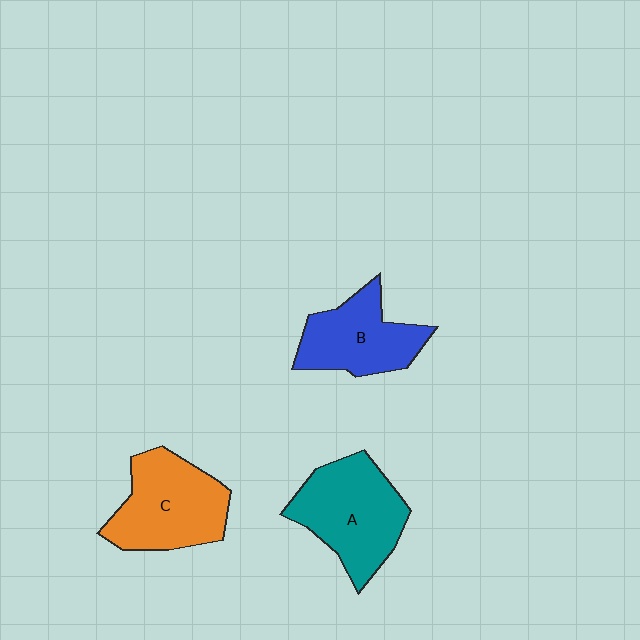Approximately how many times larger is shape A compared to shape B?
Approximately 1.2 times.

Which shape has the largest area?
Shape A (teal).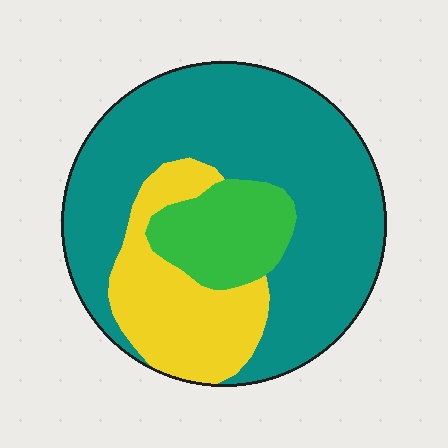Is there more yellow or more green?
Yellow.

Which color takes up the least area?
Green, at roughly 15%.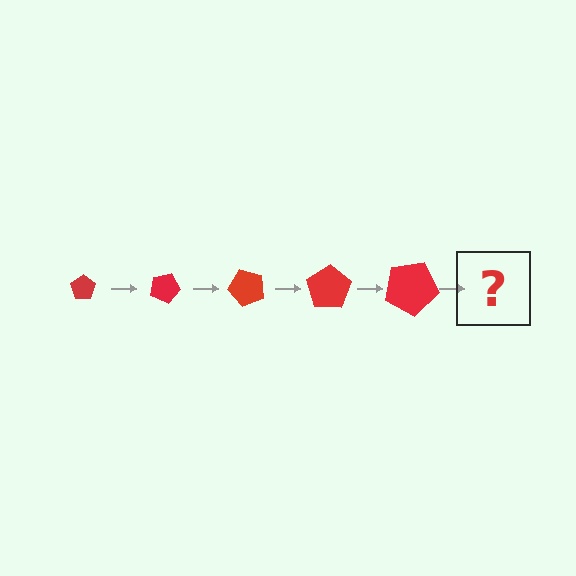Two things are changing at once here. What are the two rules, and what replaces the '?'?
The two rules are that the pentagon grows larger each step and it rotates 25 degrees each step. The '?' should be a pentagon, larger than the previous one and rotated 125 degrees from the start.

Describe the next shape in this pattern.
It should be a pentagon, larger than the previous one and rotated 125 degrees from the start.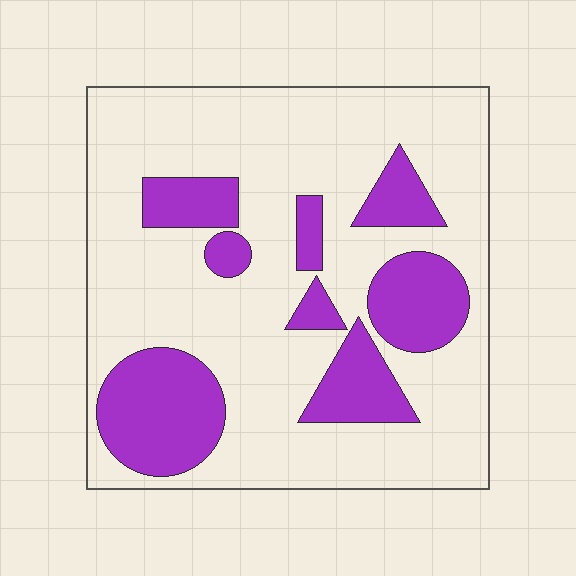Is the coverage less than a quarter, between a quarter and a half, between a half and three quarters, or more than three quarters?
Between a quarter and a half.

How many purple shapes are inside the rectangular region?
8.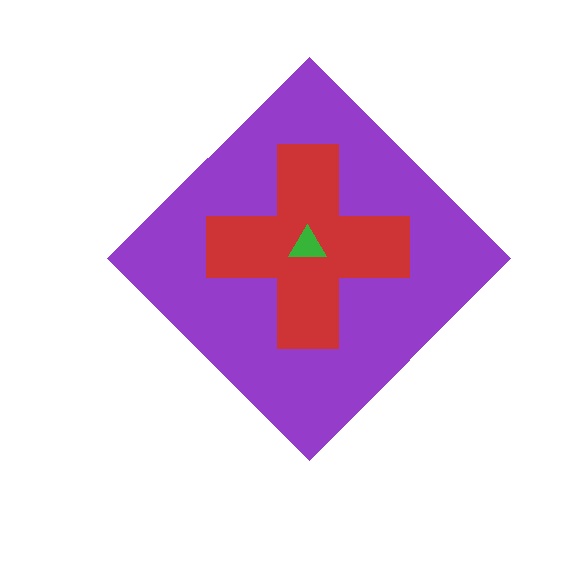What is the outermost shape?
The purple diamond.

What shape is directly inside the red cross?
The green triangle.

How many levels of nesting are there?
3.